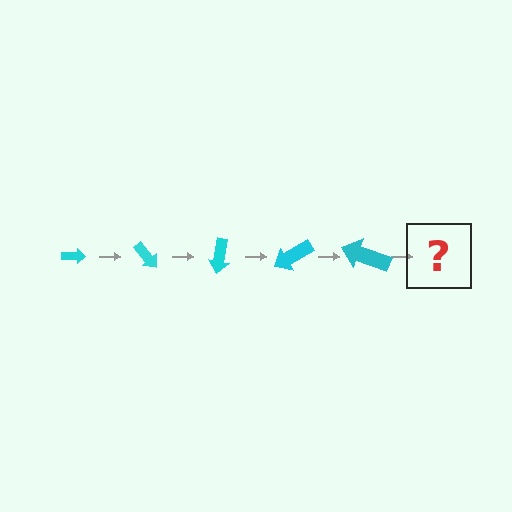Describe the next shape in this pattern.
It should be an arrow, larger than the previous one and rotated 250 degrees from the start.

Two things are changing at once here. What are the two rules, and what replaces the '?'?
The two rules are that the arrow grows larger each step and it rotates 50 degrees each step. The '?' should be an arrow, larger than the previous one and rotated 250 degrees from the start.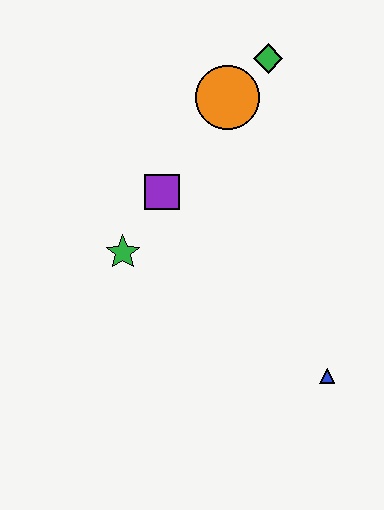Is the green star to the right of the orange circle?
No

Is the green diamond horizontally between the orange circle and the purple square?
No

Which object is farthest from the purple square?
The blue triangle is farthest from the purple square.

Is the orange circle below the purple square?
No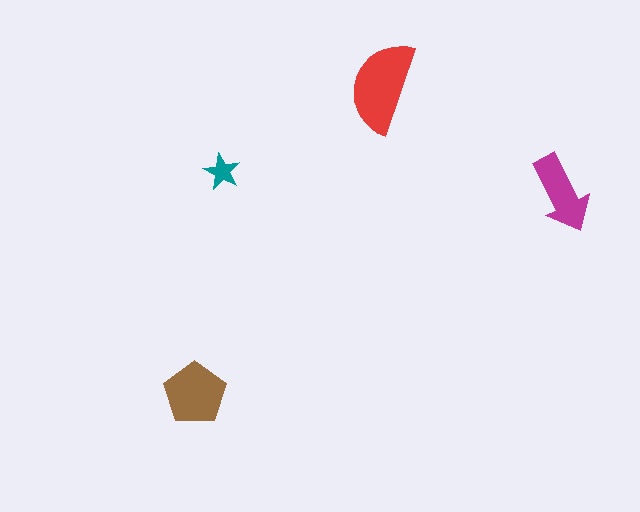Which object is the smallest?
The teal star.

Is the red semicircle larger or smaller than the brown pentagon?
Larger.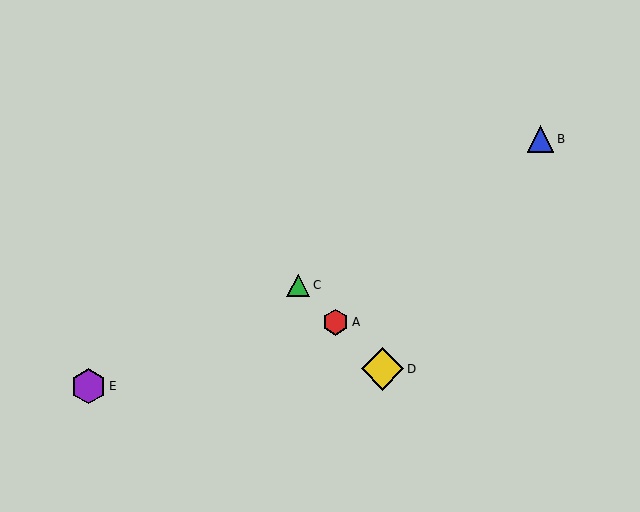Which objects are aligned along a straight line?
Objects A, C, D are aligned along a straight line.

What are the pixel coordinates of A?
Object A is at (336, 322).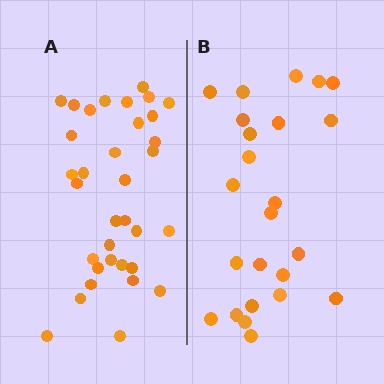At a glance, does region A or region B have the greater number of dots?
Region A (the left region) has more dots.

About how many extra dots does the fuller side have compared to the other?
Region A has roughly 10 or so more dots than region B.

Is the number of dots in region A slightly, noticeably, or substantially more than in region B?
Region A has noticeably more, but not dramatically so. The ratio is roughly 1.4 to 1.